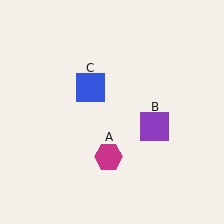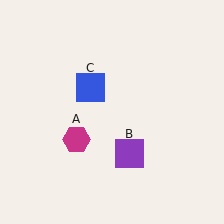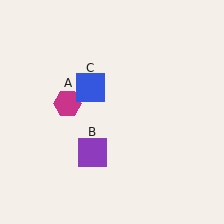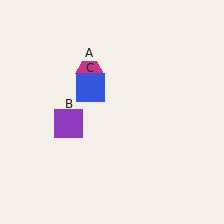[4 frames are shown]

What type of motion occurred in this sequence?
The magenta hexagon (object A), purple square (object B) rotated clockwise around the center of the scene.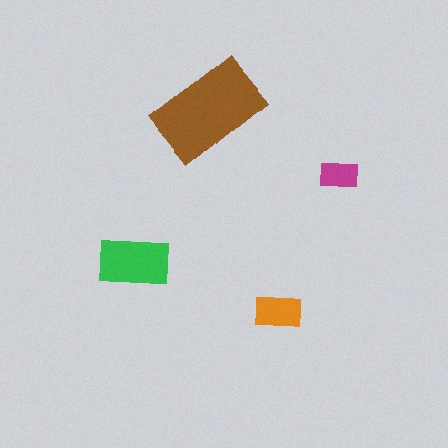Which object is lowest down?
The orange rectangle is bottommost.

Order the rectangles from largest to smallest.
the brown one, the green one, the orange one, the magenta one.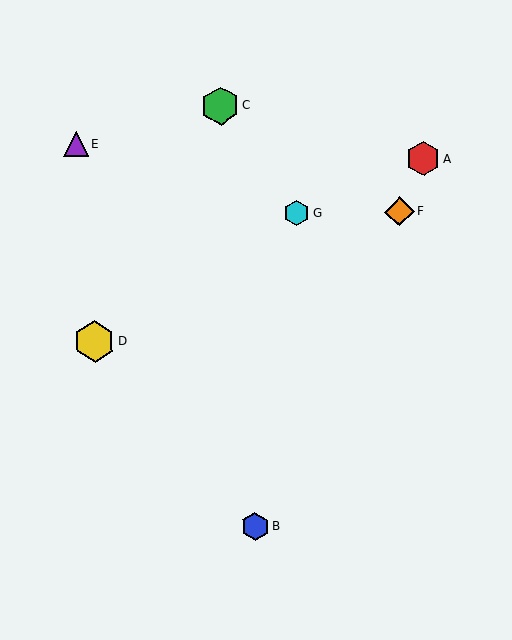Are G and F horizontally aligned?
Yes, both are at y≈213.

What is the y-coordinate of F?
Object F is at y≈211.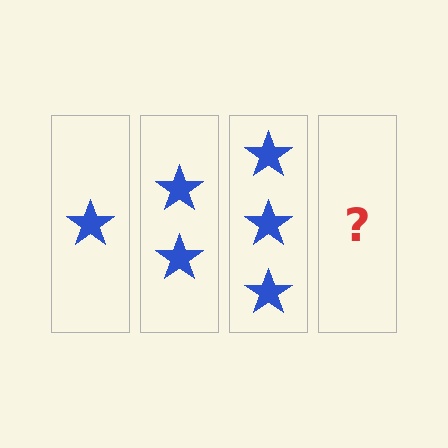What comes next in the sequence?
The next element should be 4 stars.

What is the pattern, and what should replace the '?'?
The pattern is that each step adds one more star. The '?' should be 4 stars.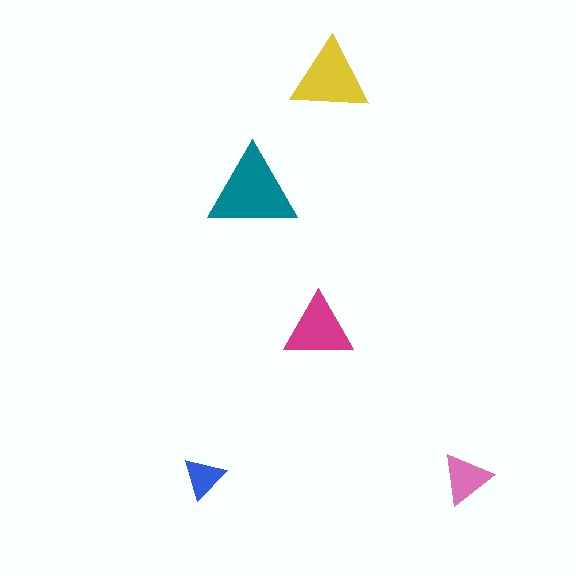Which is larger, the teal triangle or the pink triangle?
The teal one.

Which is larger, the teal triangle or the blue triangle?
The teal one.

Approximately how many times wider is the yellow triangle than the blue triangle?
About 2 times wider.